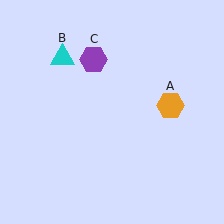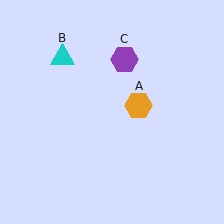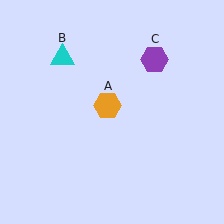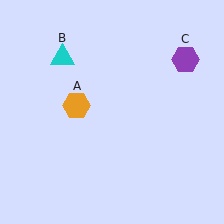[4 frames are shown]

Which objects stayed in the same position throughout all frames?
Cyan triangle (object B) remained stationary.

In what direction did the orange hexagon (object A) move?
The orange hexagon (object A) moved left.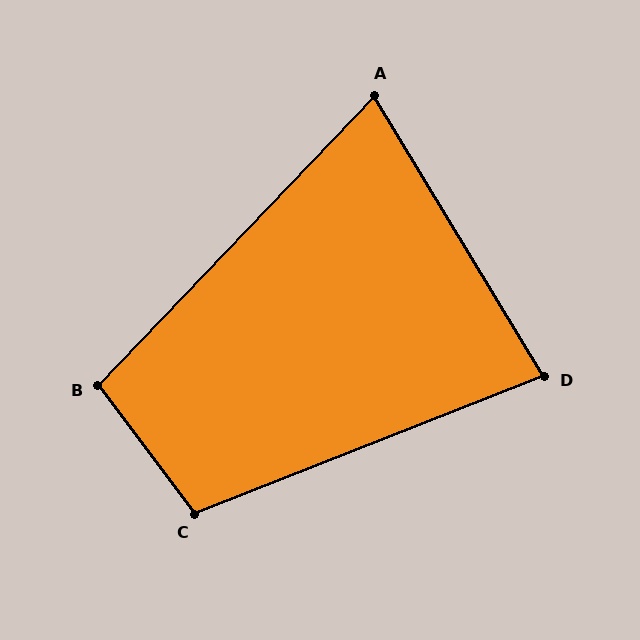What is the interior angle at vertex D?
Approximately 80 degrees (acute).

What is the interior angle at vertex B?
Approximately 100 degrees (obtuse).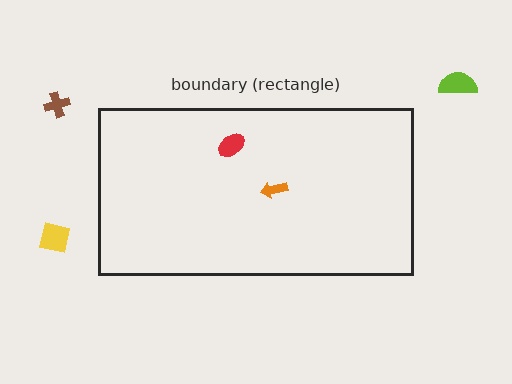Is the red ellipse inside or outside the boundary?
Inside.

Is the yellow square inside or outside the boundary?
Outside.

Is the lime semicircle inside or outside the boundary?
Outside.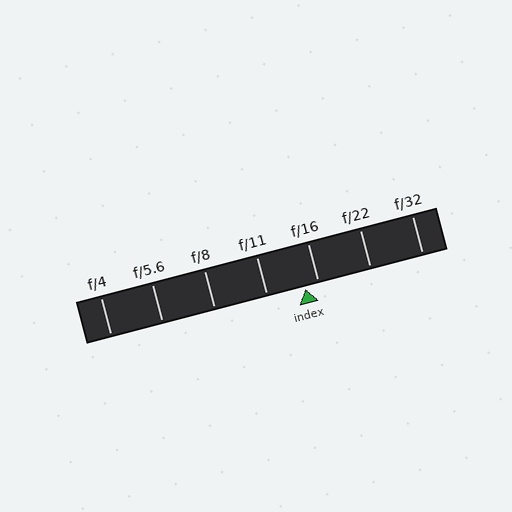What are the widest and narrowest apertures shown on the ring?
The widest aperture shown is f/4 and the narrowest is f/32.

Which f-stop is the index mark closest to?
The index mark is closest to f/16.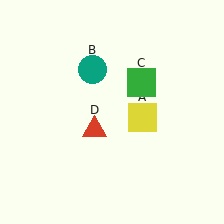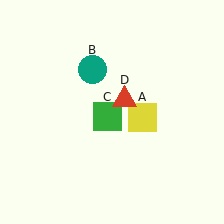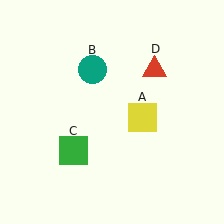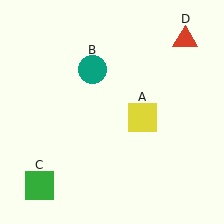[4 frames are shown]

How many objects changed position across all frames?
2 objects changed position: green square (object C), red triangle (object D).